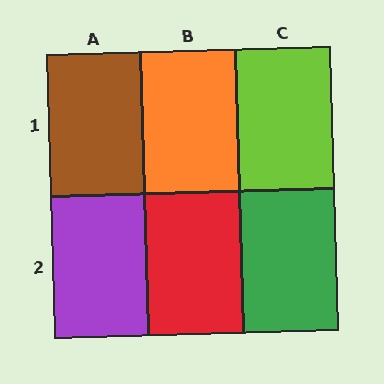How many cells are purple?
1 cell is purple.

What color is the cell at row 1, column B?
Orange.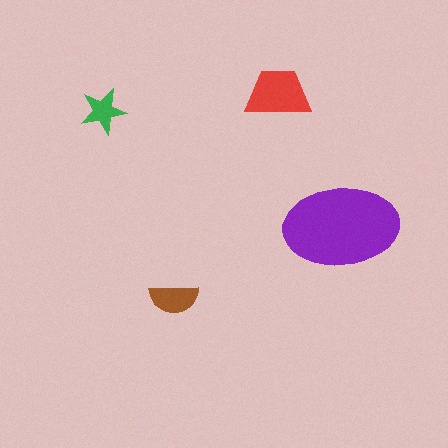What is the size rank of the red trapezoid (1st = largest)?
2nd.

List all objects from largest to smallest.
The purple ellipse, the red trapezoid, the brown semicircle, the green star.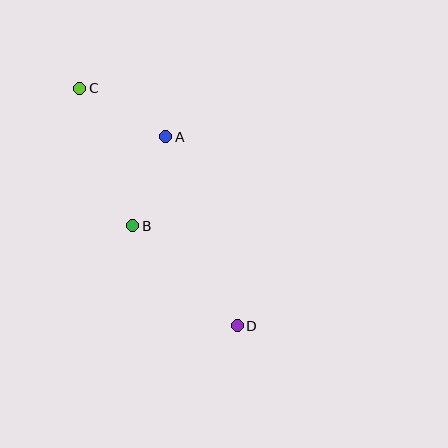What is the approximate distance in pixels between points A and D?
The distance between A and D is approximately 202 pixels.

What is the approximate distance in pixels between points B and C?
The distance between B and C is approximately 147 pixels.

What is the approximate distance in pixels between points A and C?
The distance between A and C is approximately 99 pixels.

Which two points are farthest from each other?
Points C and D are farthest from each other.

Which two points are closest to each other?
Points A and B are closest to each other.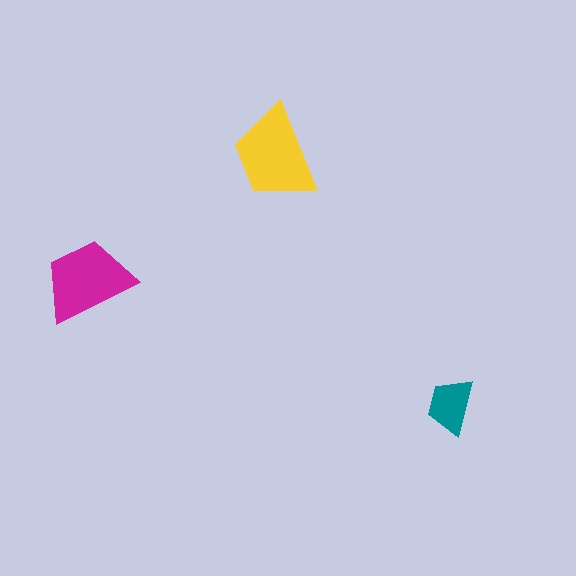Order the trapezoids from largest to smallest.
the yellow one, the magenta one, the teal one.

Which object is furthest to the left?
The magenta trapezoid is leftmost.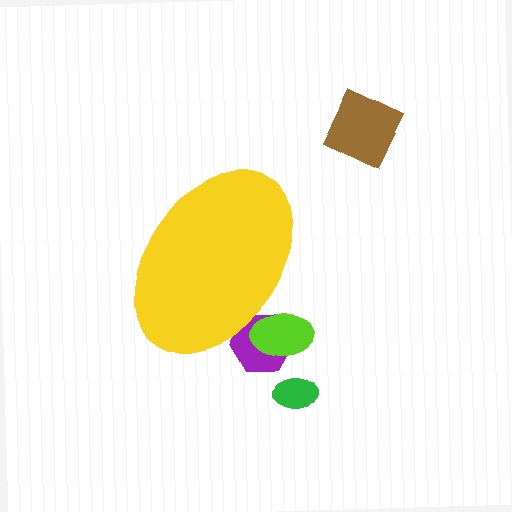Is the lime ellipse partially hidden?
Yes, the lime ellipse is partially hidden behind the yellow ellipse.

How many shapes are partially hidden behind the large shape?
2 shapes are partially hidden.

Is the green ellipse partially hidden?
No, the green ellipse is fully visible.